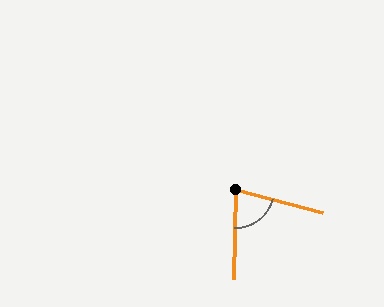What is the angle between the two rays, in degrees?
Approximately 76 degrees.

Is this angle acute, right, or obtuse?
It is acute.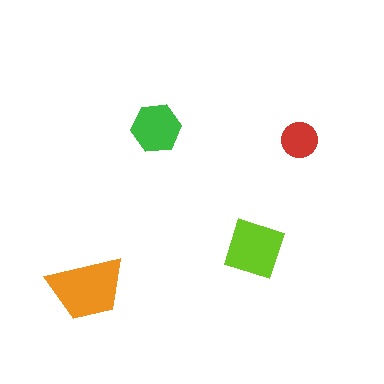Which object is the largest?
The orange trapezoid.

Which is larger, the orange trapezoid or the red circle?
The orange trapezoid.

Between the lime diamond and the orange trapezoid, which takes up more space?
The orange trapezoid.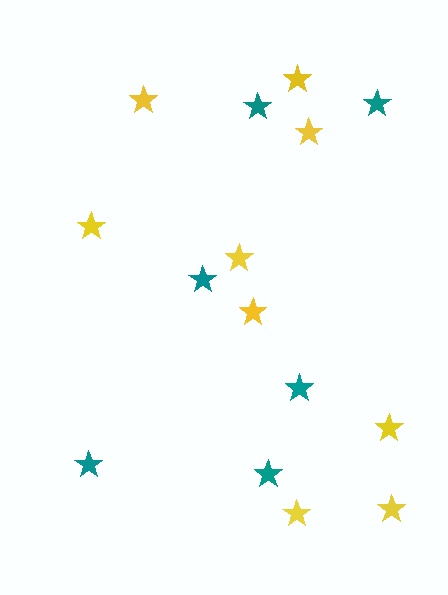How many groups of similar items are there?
There are 2 groups: one group of teal stars (6) and one group of yellow stars (9).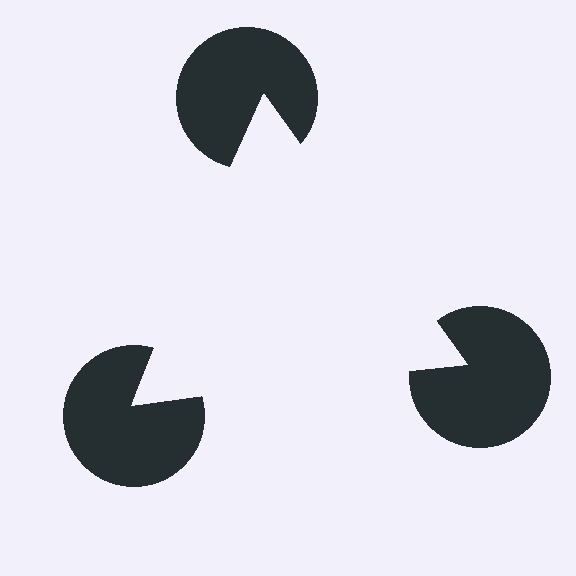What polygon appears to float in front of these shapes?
An illusory triangle — its edges are inferred from the aligned wedge cuts in the pac-man discs, not physically drawn.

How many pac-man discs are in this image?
There are 3 — one at each vertex of the illusory triangle.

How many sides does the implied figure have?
3 sides.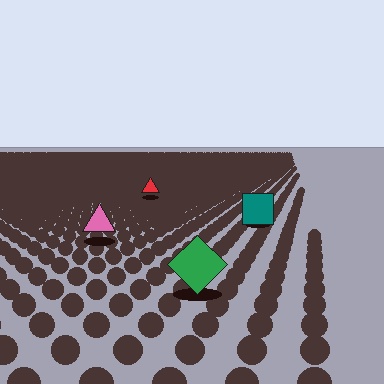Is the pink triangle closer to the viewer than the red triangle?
Yes. The pink triangle is closer — you can tell from the texture gradient: the ground texture is coarser near it.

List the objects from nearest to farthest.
From nearest to farthest: the green diamond, the pink triangle, the teal square, the red triangle.